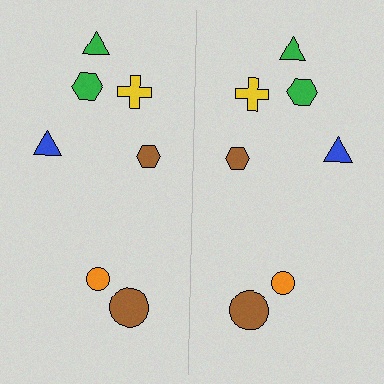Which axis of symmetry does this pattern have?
The pattern has a vertical axis of symmetry running through the center of the image.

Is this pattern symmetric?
Yes, this pattern has bilateral (reflection) symmetry.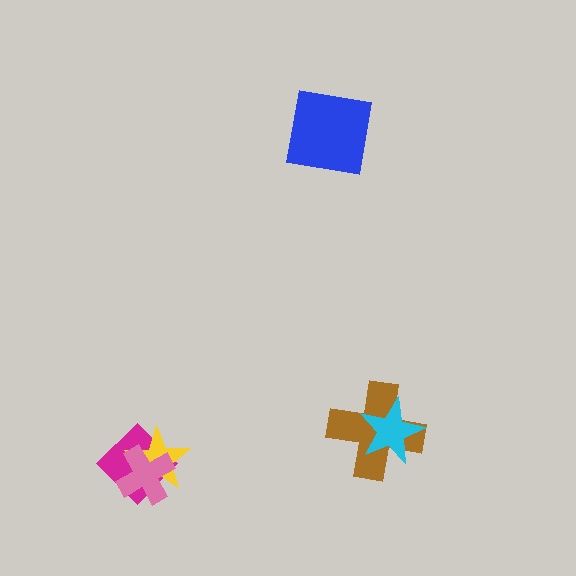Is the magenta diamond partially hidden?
Yes, it is partially covered by another shape.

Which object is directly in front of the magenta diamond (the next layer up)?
The yellow star is directly in front of the magenta diamond.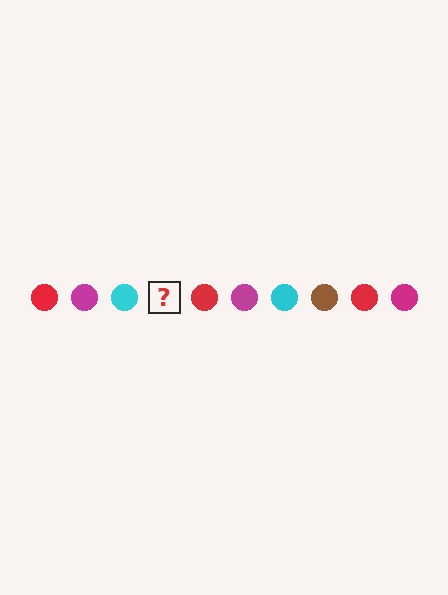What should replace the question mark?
The question mark should be replaced with a brown circle.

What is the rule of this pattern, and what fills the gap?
The rule is that the pattern cycles through red, magenta, cyan, brown circles. The gap should be filled with a brown circle.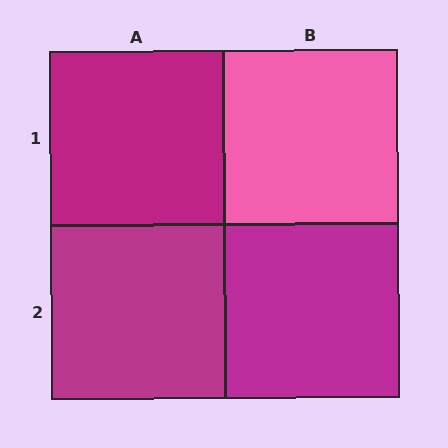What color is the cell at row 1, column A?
Magenta.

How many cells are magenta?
3 cells are magenta.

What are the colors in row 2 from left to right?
Magenta, magenta.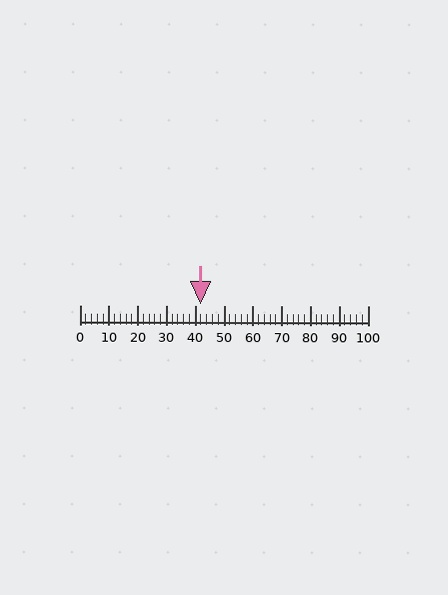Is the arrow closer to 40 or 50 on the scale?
The arrow is closer to 40.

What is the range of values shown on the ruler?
The ruler shows values from 0 to 100.